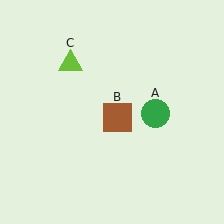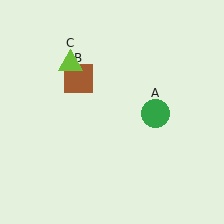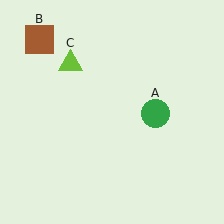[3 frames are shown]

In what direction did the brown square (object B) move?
The brown square (object B) moved up and to the left.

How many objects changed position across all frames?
1 object changed position: brown square (object B).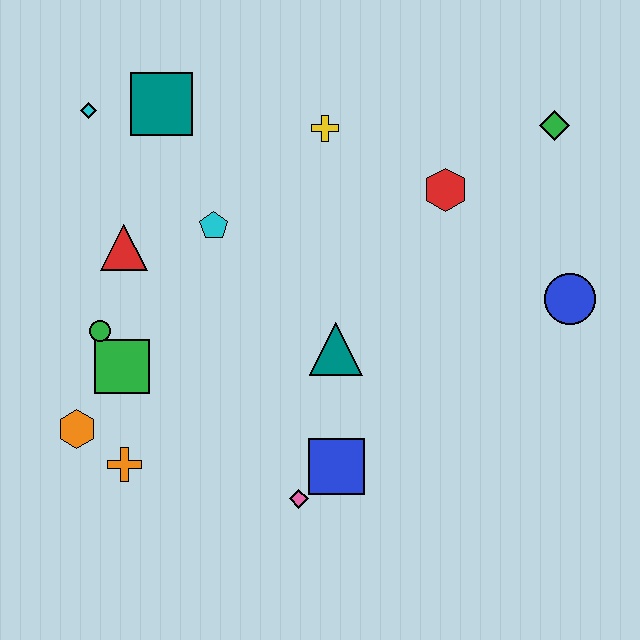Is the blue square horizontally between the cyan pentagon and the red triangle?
No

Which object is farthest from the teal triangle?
The cyan diamond is farthest from the teal triangle.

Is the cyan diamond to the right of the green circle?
No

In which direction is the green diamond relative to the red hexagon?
The green diamond is to the right of the red hexagon.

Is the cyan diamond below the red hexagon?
No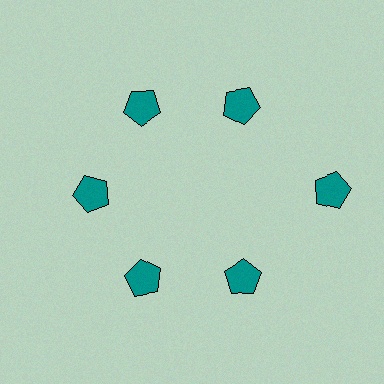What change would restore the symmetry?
The symmetry would be restored by moving it inward, back onto the ring so that all 6 pentagons sit at equal angles and equal distance from the center.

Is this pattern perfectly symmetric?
No. The 6 teal pentagons are arranged in a ring, but one element near the 3 o'clock position is pushed outward from the center, breaking the 6-fold rotational symmetry.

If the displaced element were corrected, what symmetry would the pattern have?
It would have 6-fold rotational symmetry — the pattern would map onto itself every 60 degrees.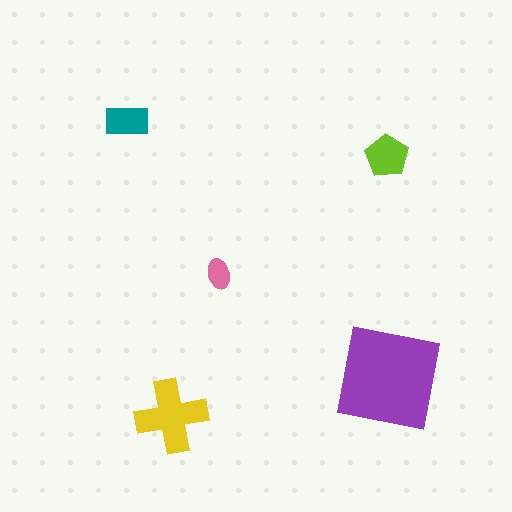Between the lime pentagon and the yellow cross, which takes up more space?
The yellow cross.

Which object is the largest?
The purple square.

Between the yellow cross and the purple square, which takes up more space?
The purple square.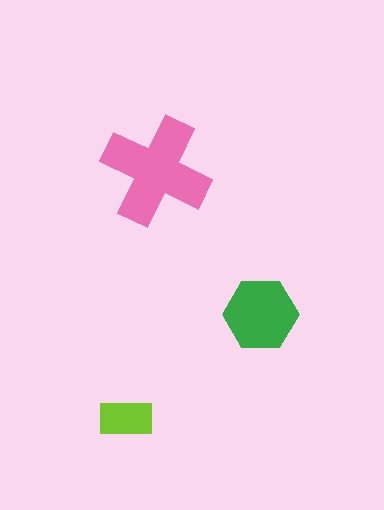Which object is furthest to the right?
The green hexagon is rightmost.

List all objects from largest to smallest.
The pink cross, the green hexagon, the lime rectangle.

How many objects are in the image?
There are 3 objects in the image.